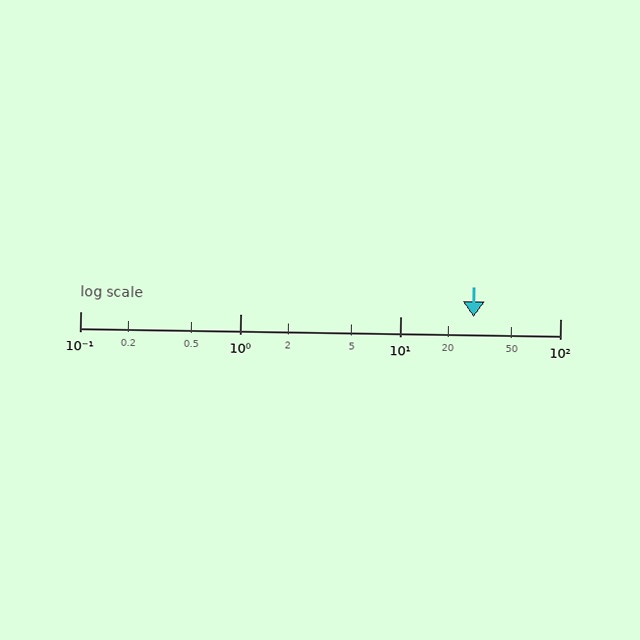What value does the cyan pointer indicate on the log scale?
The pointer indicates approximately 29.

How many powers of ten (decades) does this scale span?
The scale spans 3 decades, from 0.1 to 100.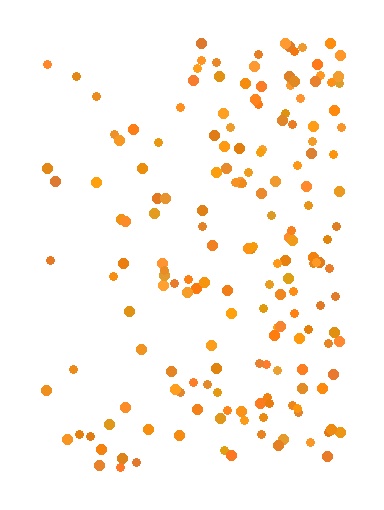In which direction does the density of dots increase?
From left to right, with the right side densest.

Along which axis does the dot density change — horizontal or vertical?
Horizontal.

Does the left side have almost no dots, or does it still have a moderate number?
Still a moderate number, just noticeably fewer than the right.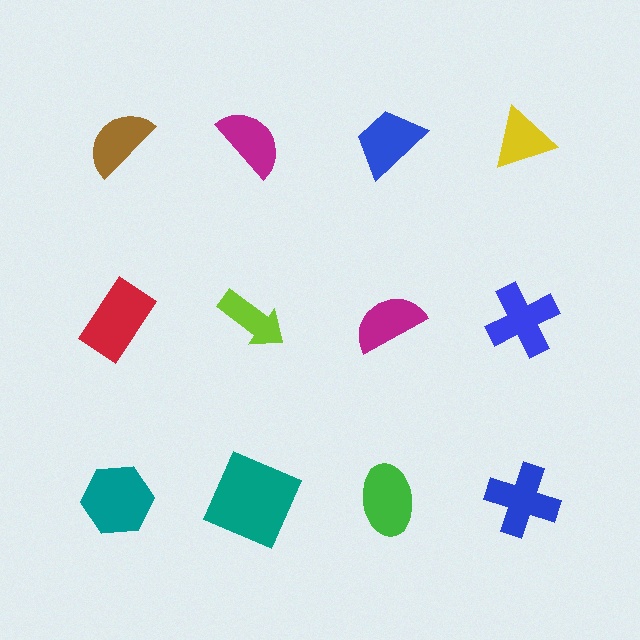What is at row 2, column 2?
A lime arrow.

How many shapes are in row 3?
4 shapes.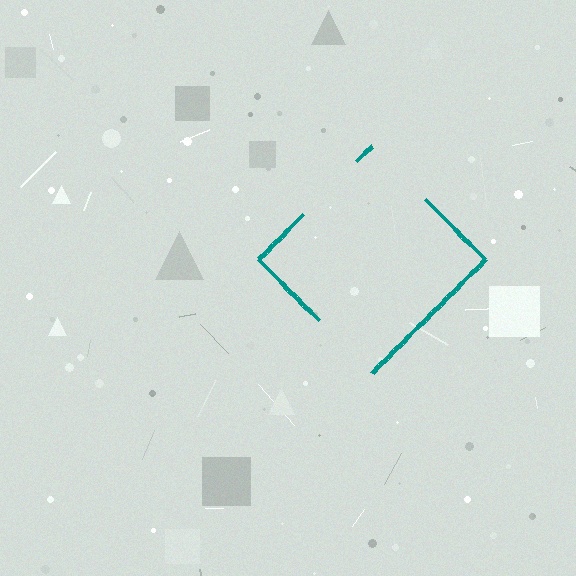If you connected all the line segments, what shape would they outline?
They would outline a diamond.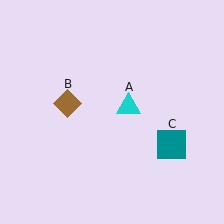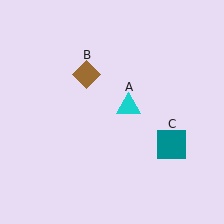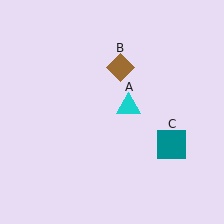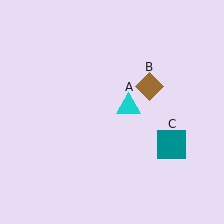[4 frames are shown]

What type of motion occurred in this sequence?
The brown diamond (object B) rotated clockwise around the center of the scene.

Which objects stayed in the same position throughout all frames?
Cyan triangle (object A) and teal square (object C) remained stationary.